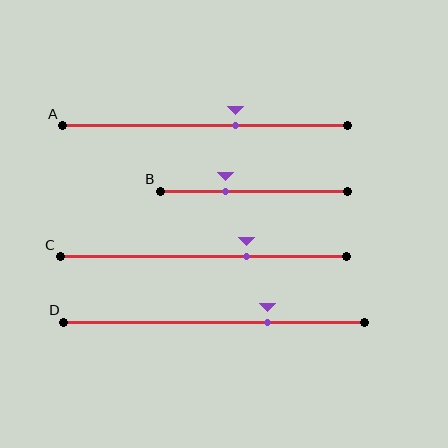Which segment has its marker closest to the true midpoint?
Segment A has its marker closest to the true midpoint.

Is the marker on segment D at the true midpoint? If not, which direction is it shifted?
No, the marker on segment D is shifted to the right by about 18% of the segment length.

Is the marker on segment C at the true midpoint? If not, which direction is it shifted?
No, the marker on segment C is shifted to the right by about 15% of the segment length.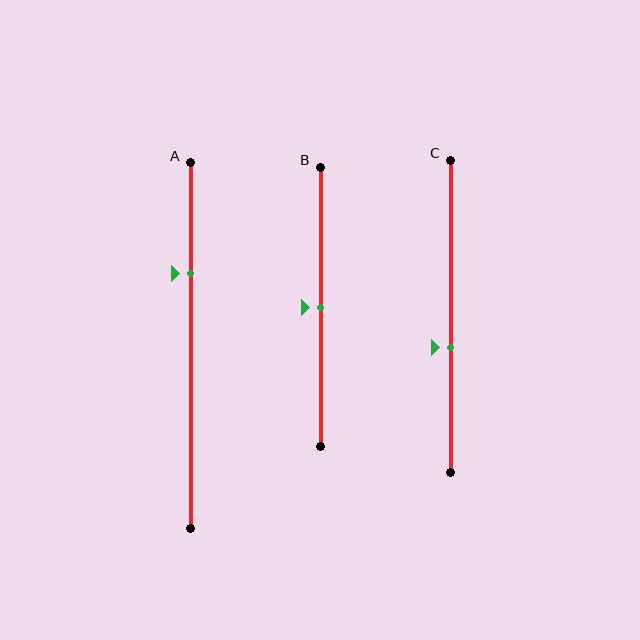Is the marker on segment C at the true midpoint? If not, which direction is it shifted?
No, the marker on segment C is shifted downward by about 10% of the segment length.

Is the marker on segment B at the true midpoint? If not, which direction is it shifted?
Yes, the marker on segment B is at the true midpoint.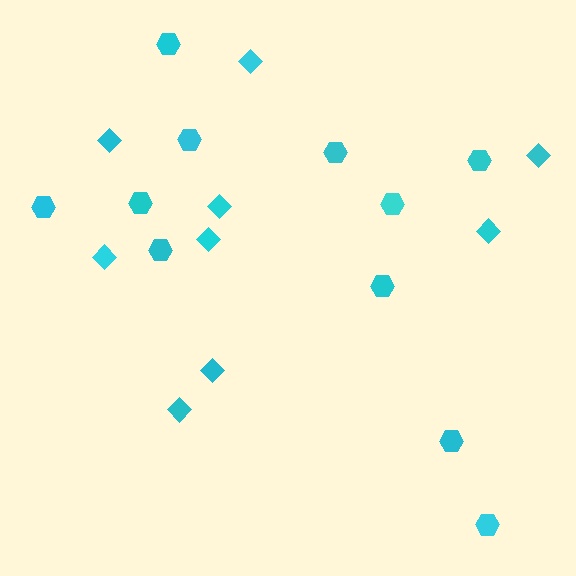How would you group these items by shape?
There are 2 groups: one group of hexagons (11) and one group of diamonds (9).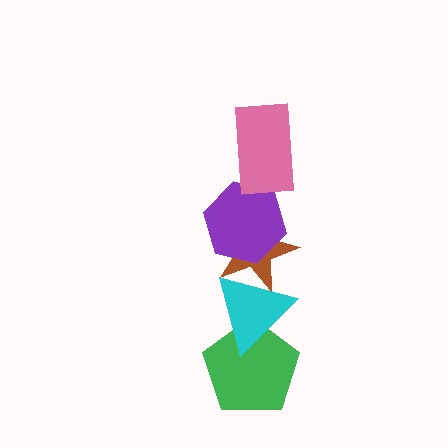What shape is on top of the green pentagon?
The cyan triangle is on top of the green pentagon.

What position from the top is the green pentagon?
The green pentagon is 5th from the top.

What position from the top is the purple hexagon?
The purple hexagon is 2nd from the top.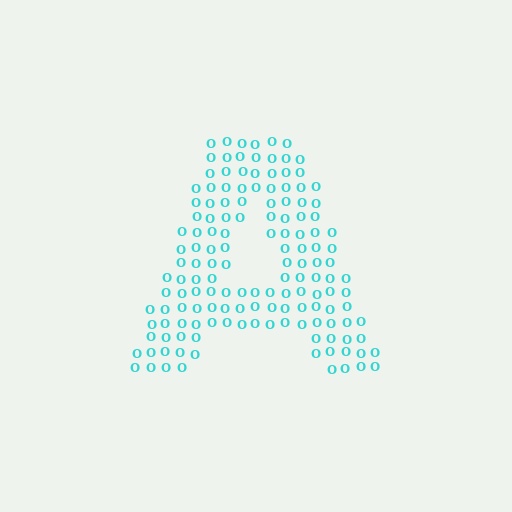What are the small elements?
The small elements are letter O's.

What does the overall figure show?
The overall figure shows the letter A.